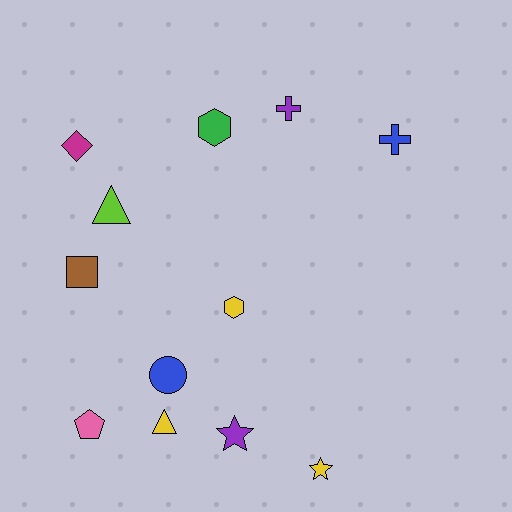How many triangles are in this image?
There are 2 triangles.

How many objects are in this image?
There are 12 objects.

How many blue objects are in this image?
There are 2 blue objects.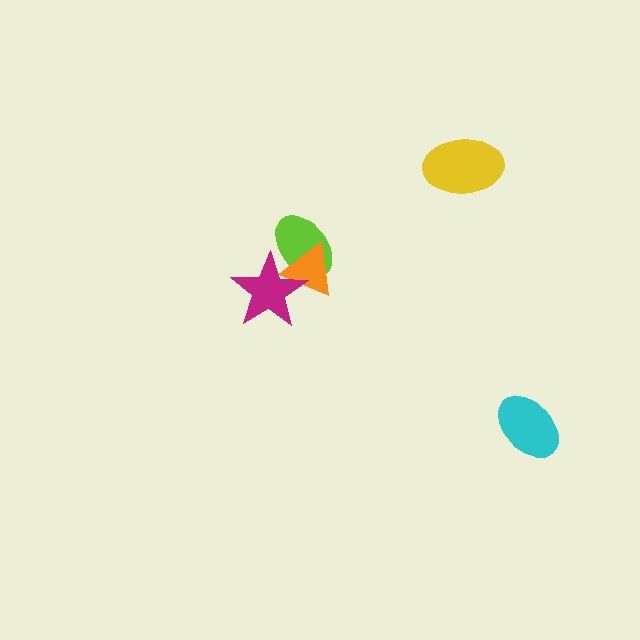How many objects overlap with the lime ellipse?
2 objects overlap with the lime ellipse.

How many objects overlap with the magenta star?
2 objects overlap with the magenta star.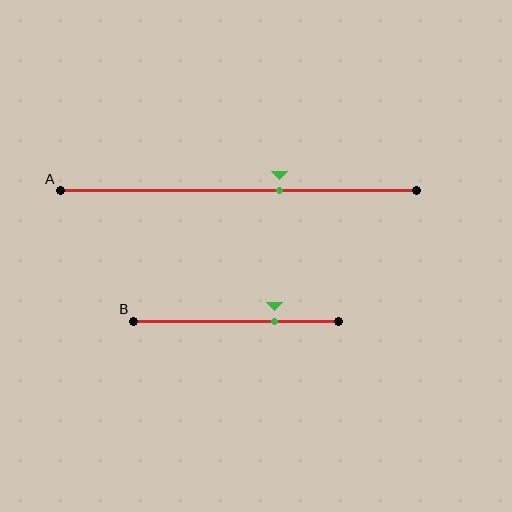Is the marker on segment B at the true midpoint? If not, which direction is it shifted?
No, the marker on segment B is shifted to the right by about 19% of the segment length.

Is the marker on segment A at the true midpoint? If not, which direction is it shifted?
No, the marker on segment A is shifted to the right by about 12% of the segment length.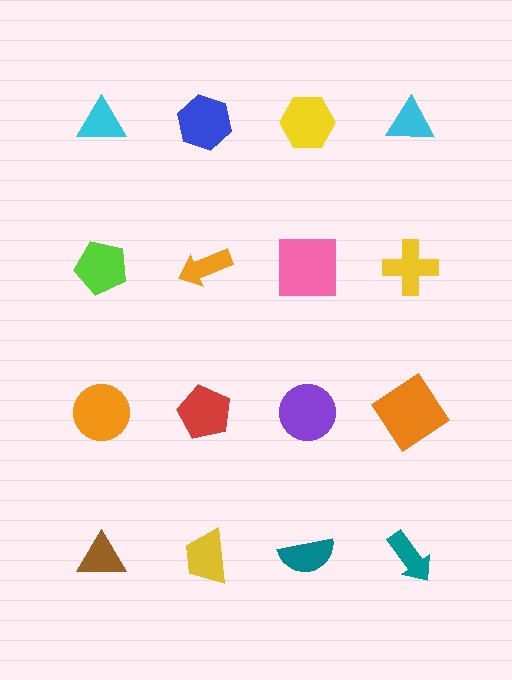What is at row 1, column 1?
A cyan triangle.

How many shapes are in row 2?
4 shapes.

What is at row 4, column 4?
A teal arrow.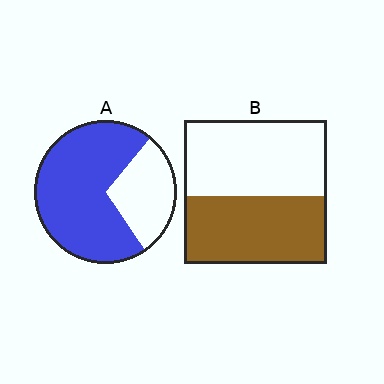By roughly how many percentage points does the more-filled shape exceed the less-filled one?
By roughly 25 percentage points (A over B).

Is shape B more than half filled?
Roughly half.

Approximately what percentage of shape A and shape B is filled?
A is approximately 70% and B is approximately 45%.